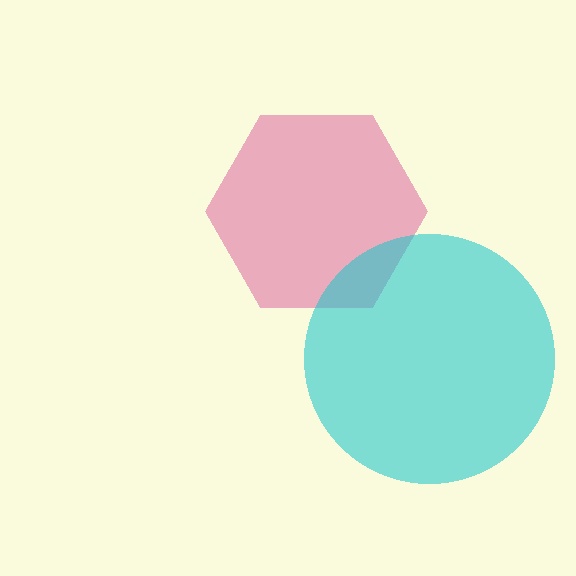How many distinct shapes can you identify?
There are 2 distinct shapes: a pink hexagon, a cyan circle.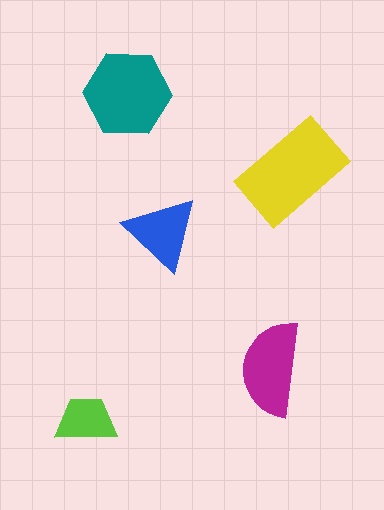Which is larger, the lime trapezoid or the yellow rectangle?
The yellow rectangle.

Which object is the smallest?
The lime trapezoid.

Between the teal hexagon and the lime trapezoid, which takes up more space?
The teal hexagon.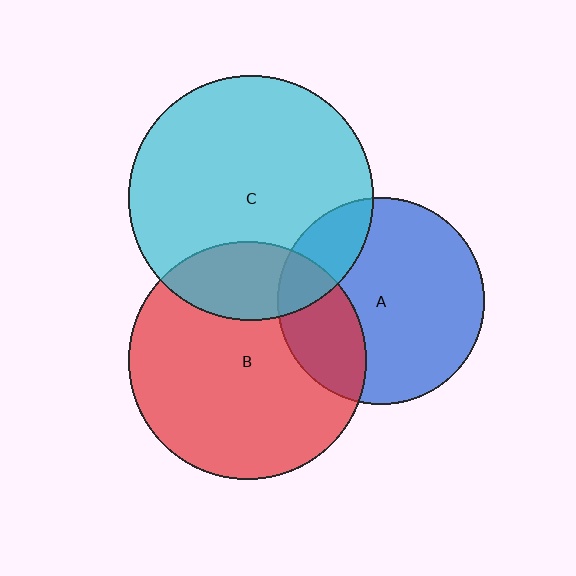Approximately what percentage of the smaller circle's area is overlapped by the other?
Approximately 25%.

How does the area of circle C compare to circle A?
Approximately 1.4 times.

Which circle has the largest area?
Circle C (cyan).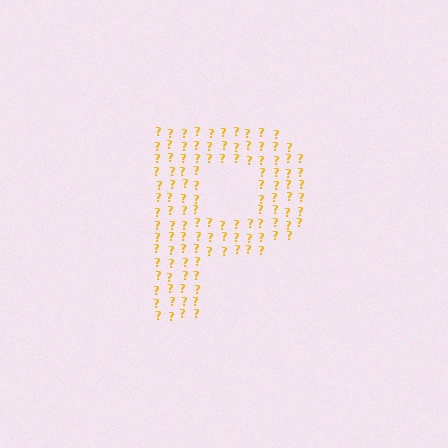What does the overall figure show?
The overall figure shows the letter P.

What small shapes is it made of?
It is made of small question marks.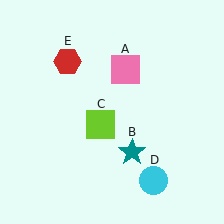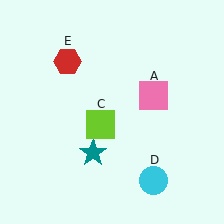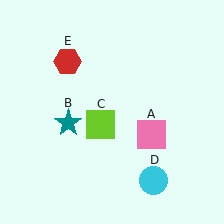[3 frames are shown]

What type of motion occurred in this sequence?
The pink square (object A), teal star (object B) rotated clockwise around the center of the scene.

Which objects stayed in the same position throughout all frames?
Lime square (object C) and cyan circle (object D) and red hexagon (object E) remained stationary.